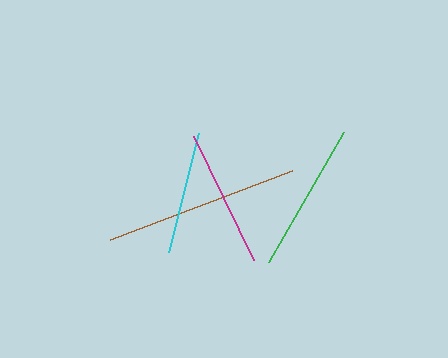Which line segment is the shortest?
The cyan line is the shortest at approximately 122 pixels.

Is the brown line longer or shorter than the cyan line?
The brown line is longer than the cyan line.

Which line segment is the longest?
The brown line is the longest at approximately 194 pixels.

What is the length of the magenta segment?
The magenta segment is approximately 138 pixels long.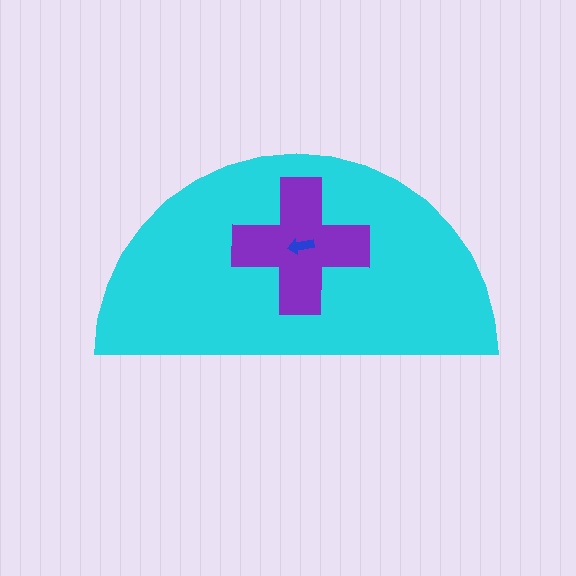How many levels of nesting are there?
3.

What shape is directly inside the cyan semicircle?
The purple cross.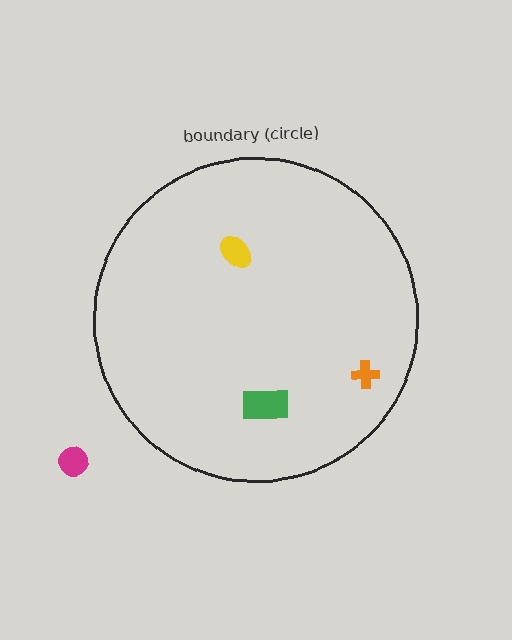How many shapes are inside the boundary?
3 inside, 1 outside.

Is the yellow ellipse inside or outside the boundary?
Inside.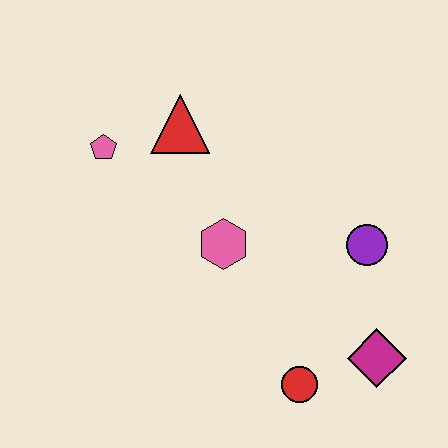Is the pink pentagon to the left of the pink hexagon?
Yes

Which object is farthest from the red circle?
The pink pentagon is farthest from the red circle.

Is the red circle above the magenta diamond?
No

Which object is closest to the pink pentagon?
The red triangle is closest to the pink pentagon.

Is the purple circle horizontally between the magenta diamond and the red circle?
Yes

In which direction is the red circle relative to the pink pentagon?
The red circle is below the pink pentagon.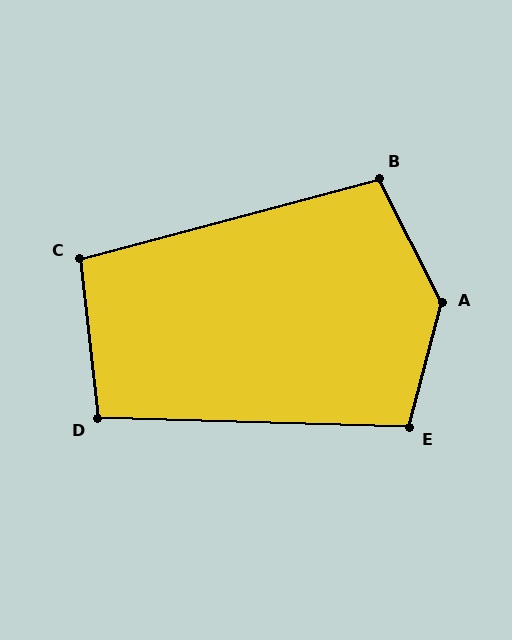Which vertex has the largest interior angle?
A, at approximately 138 degrees.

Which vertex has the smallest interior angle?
D, at approximately 98 degrees.